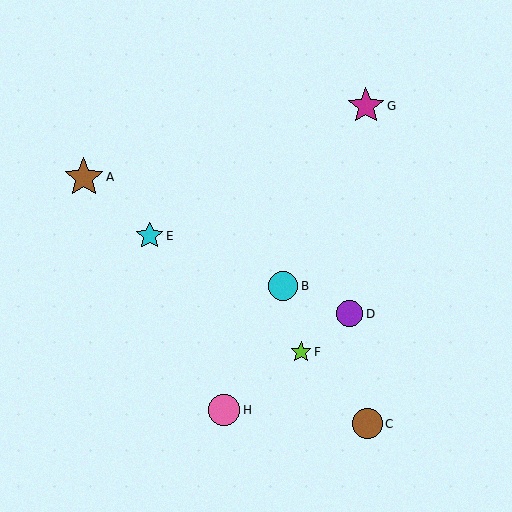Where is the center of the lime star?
The center of the lime star is at (301, 352).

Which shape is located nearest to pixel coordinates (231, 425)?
The pink circle (labeled H) at (224, 410) is nearest to that location.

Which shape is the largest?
The brown star (labeled A) is the largest.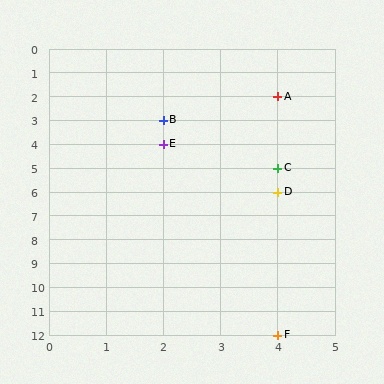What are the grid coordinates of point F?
Point F is at grid coordinates (4, 12).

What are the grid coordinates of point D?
Point D is at grid coordinates (4, 6).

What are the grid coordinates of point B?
Point B is at grid coordinates (2, 3).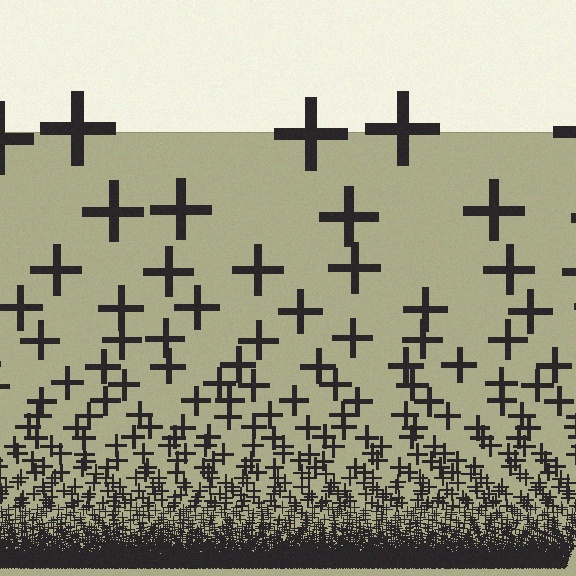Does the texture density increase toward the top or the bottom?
Density increases toward the bottom.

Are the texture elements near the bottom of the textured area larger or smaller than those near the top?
Smaller. The gradient is inverted — elements near the bottom are smaller and denser.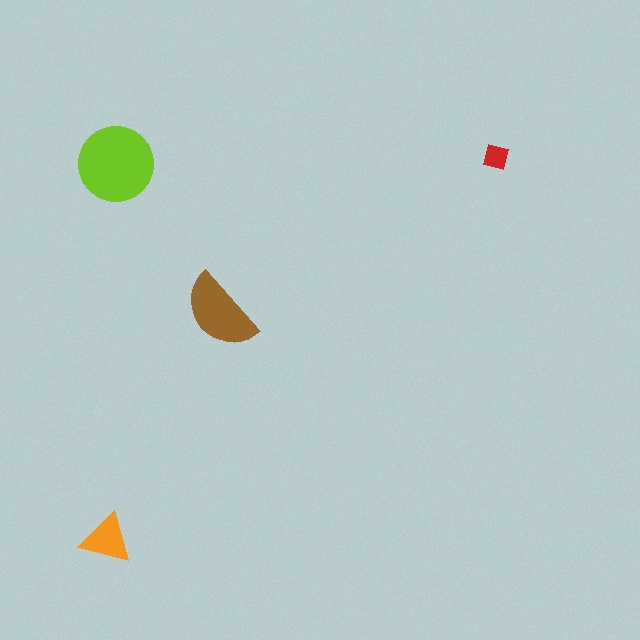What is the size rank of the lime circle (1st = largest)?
1st.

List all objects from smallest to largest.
The red square, the orange triangle, the brown semicircle, the lime circle.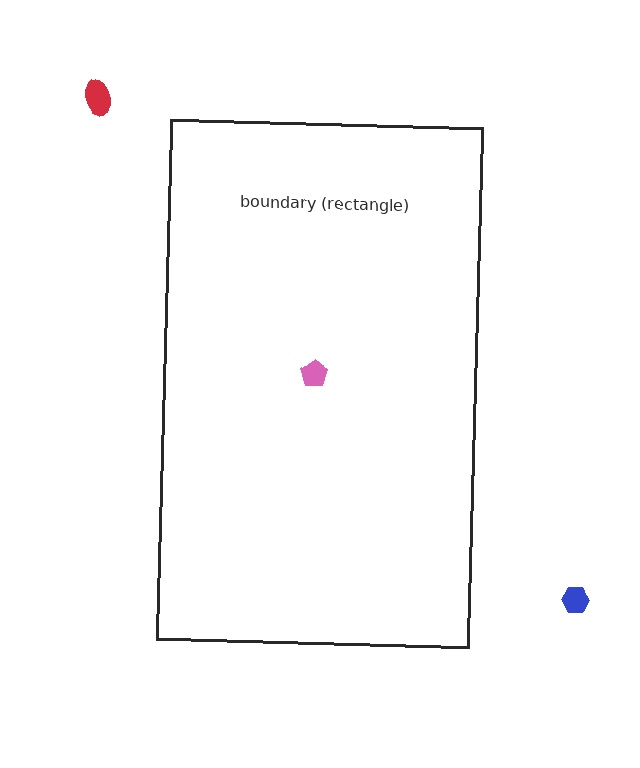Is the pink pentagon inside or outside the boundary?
Inside.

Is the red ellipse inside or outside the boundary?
Outside.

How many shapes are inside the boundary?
1 inside, 2 outside.